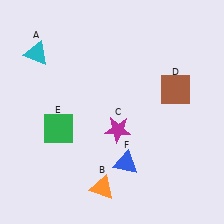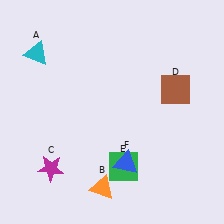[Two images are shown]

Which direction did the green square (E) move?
The green square (E) moved right.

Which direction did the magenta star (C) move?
The magenta star (C) moved left.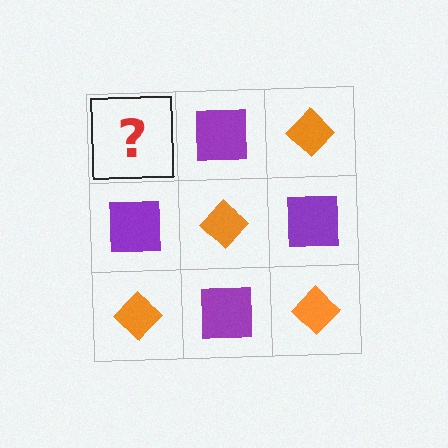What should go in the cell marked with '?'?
The missing cell should contain an orange diamond.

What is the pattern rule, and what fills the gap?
The rule is that it alternates orange diamond and purple square in a checkerboard pattern. The gap should be filled with an orange diamond.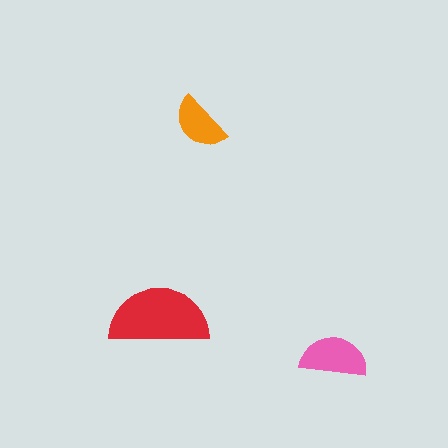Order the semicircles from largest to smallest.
the red one, the pink one, the orange one.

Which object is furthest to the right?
The pink semicircle is rightmost.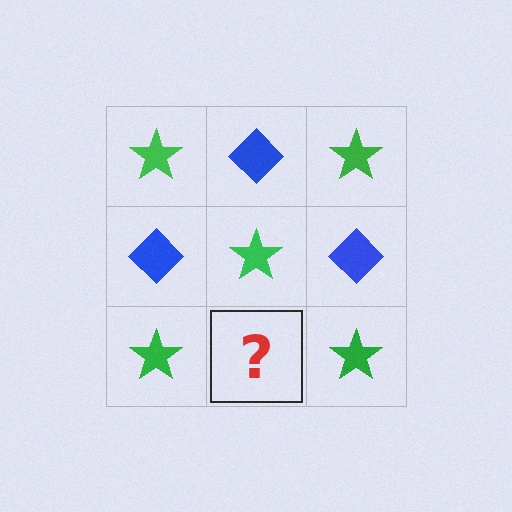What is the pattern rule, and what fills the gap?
The rule is that it alternates green star and blue diamond in a checkerboard pattern. The gap should be filled with a blue diamond.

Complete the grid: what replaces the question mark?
The question mark should be replaced with a blue diamond.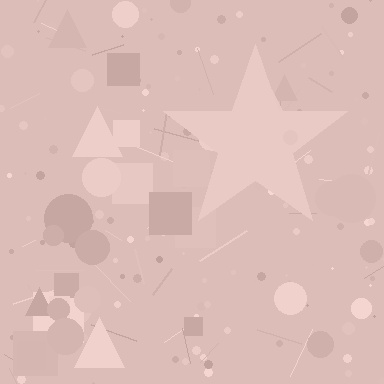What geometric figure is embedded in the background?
A star is embedded in the background.